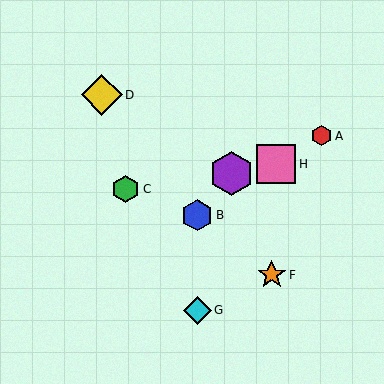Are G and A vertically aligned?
No, G is at x≈197 and A is at x≈322.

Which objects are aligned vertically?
Objects B, G are aligned vertically.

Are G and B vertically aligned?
Yes, both are at x≈197.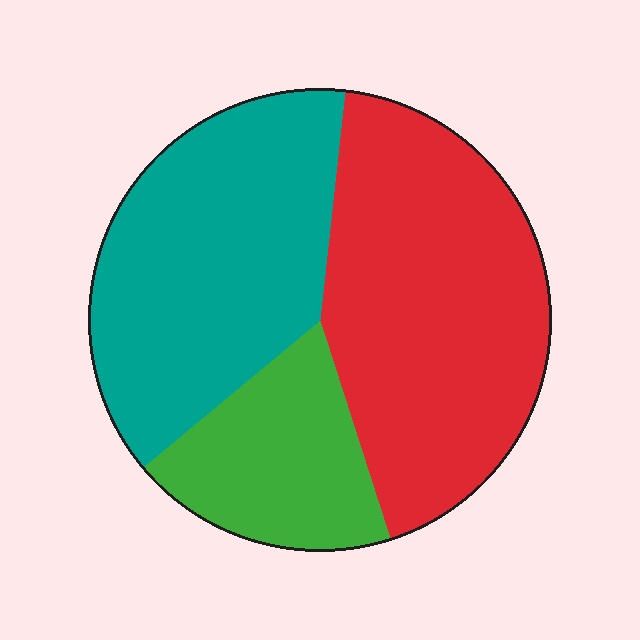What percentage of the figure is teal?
Teal takes up between a quarter and a half of the figure.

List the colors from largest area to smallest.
From largest to smallest: red, teal, green.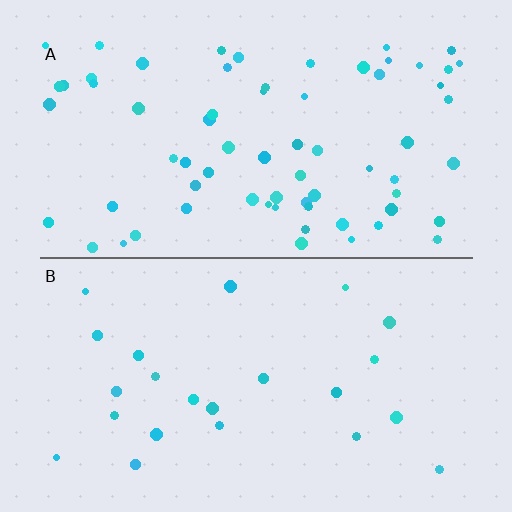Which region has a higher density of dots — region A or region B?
A (the top).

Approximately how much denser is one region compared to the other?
Approximately 3.0× — region A over region B.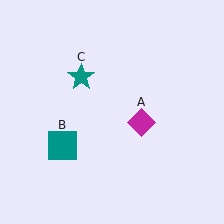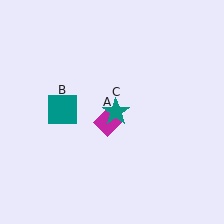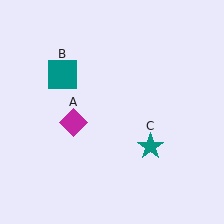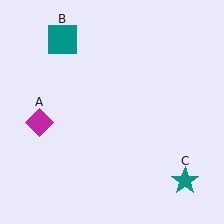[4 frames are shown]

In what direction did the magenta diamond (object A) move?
The magenta diamond (object A) moved left.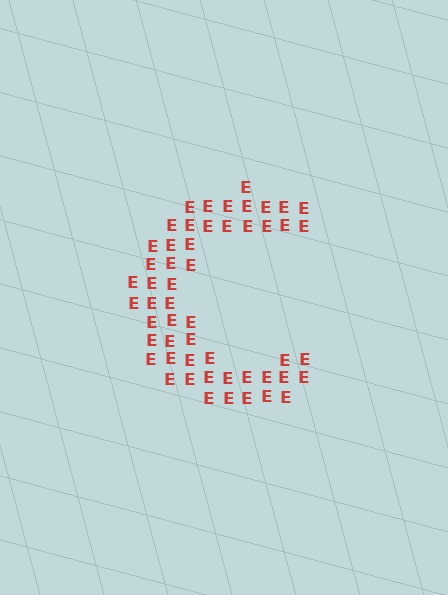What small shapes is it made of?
It is made of small letter E's.